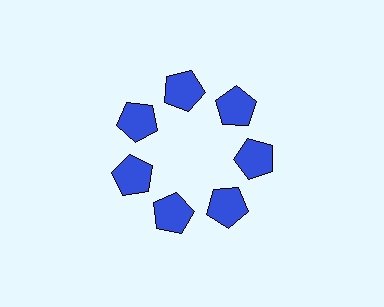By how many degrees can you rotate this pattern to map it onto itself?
The pattern maps onto itself every 51 degrees of rotation.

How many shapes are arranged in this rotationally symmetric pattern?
There are 7 shapes, arranged in 7 groups of 1.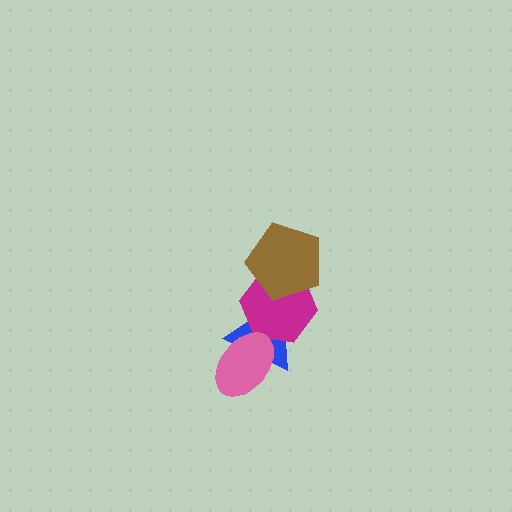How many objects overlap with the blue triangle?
2 objects overlap with the blue triangle.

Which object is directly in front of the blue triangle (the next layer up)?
The magenta hexagon is directly in front of the blue triangle.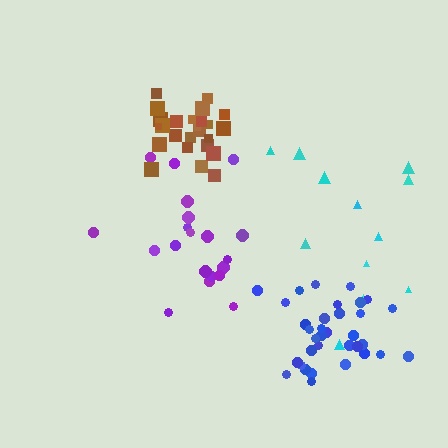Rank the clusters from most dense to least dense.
brown, blue, purple, cyan.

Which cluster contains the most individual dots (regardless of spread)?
Blue (34).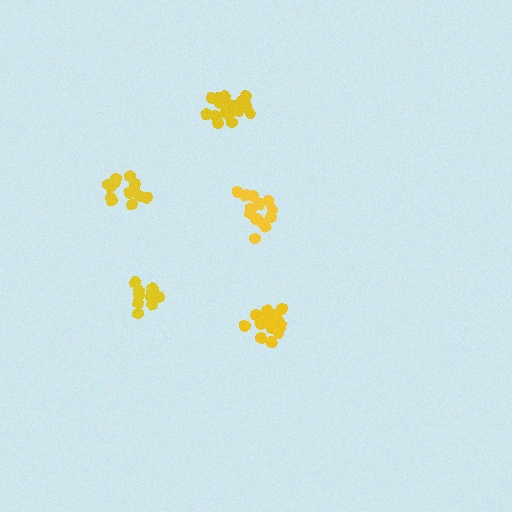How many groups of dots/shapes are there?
There are 5 groups.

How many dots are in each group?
Group 1: 20 dots, Group 2: 16 dots, Group 3: 14 dots, Group 4: 14 dots, Group 5: 15 dots (79 total).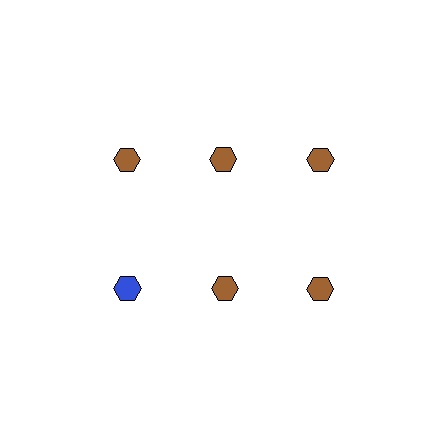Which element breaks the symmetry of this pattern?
The blue hexagon in the second row, leftmost column breaks the symmetry. All other shapes are brown hexagons.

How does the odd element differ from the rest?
It has a different color: blue instead of brown.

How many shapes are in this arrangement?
There are 6 shapes arranged in a grid pattern.